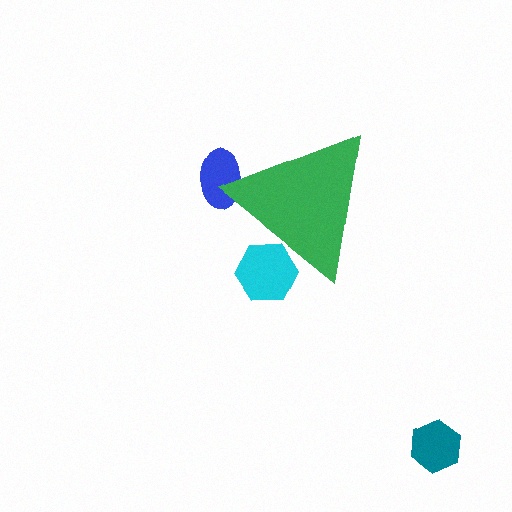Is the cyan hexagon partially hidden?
Yes, the cyan hexagon is partially hidden behind the green triangle.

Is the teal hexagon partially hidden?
No, the teal hexagon is fully visible.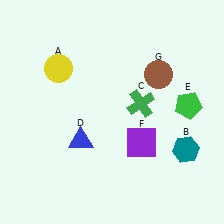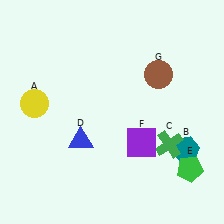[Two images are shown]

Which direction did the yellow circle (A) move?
The yellow circle (A) moved down.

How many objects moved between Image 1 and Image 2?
3 objects moved between the two images.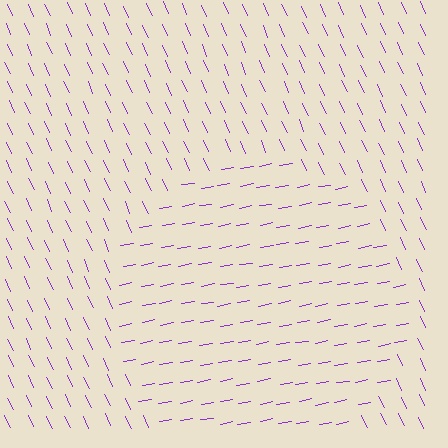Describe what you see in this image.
The image is filled with small purple line segments. A circle region in the image has lines oriented differently from the surrounding lines, creating a visible texture boundary.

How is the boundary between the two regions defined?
The boundary is defined purely by a change in line orientation (approximately 75 degrees difference). All lines are the same color and thickness.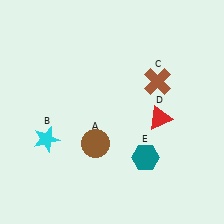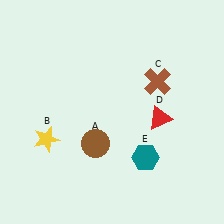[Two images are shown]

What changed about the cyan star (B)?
In Image 1, B is cyan. In Image 2, it changed to yellow.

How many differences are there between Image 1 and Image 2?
There is 1 difference between the two images.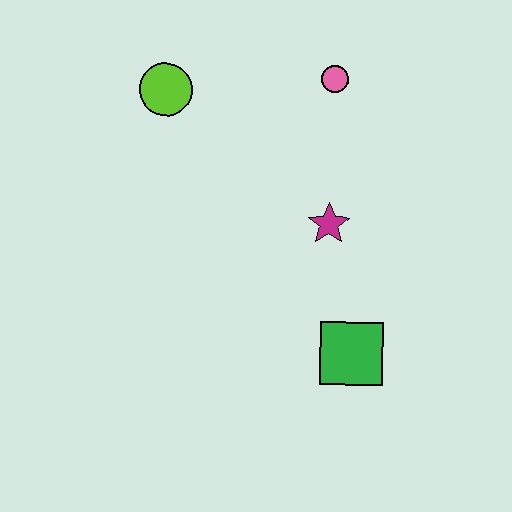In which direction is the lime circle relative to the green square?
The lime circle is above the green square.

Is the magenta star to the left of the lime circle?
No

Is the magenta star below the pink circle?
Yes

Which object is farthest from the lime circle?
The green square is farthest from the lime circle.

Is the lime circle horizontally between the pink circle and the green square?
No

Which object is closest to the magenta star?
The green square is closest to the magenta star.